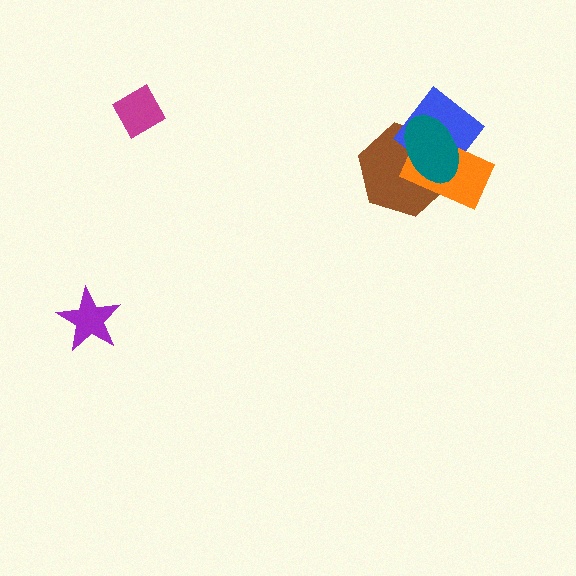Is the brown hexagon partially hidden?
Yes, it is partially covered by another shape.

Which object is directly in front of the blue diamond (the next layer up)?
The orange rectangle is directly in front of the blue diamond.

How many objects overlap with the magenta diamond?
0 objects overlap with the magenta diamond.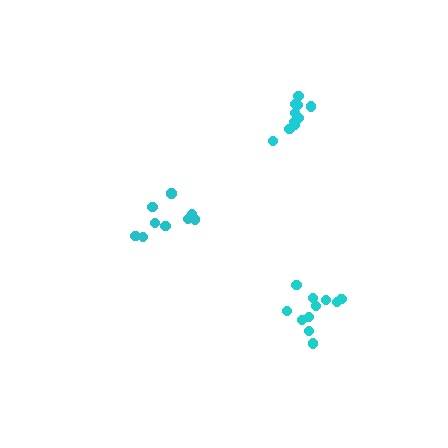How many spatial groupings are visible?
There are 3 spatial groupings.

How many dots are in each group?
Group 1: 11 dots, Group 2: 11 dots, Group 3: 9 dots (31 total).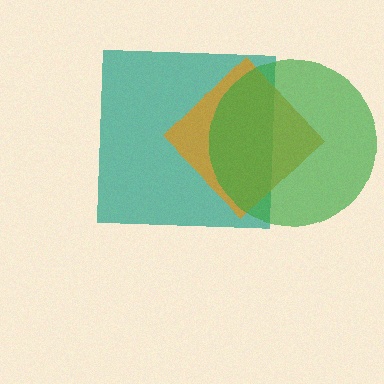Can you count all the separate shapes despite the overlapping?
Yes, there are 3 separate shapes.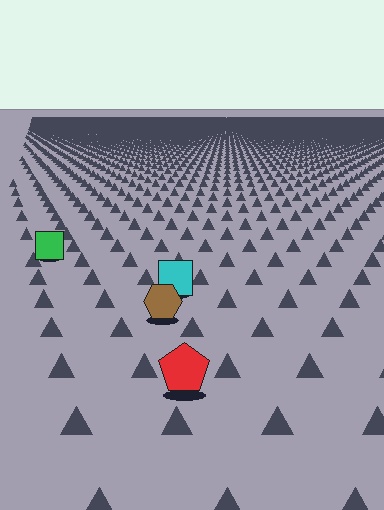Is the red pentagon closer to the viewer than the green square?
Yes. The red pentagon is closer — you can tell from the texture gradient: the ground texture is coarser near it.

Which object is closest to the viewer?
The red pentagon is closest. The texture marks near it are larger and more spread out.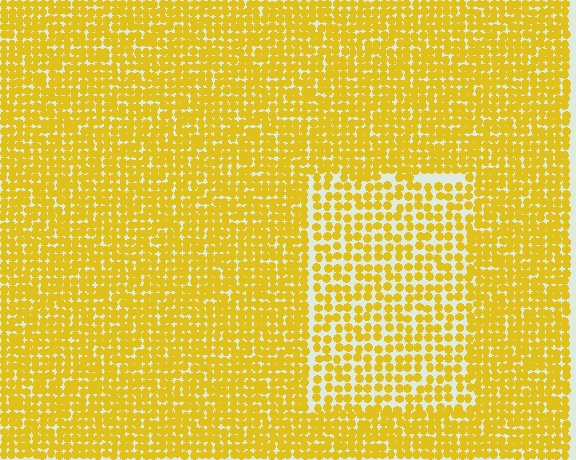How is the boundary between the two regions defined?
The boundary is defined by a change in element density (approximately 1.6x ratio). All elements are the same color, size, and shape.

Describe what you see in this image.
The image contains small yellow elements arranged at two different densities. A rectangle-shaped region is visible where the elements are less densely packed than the surrounding area.